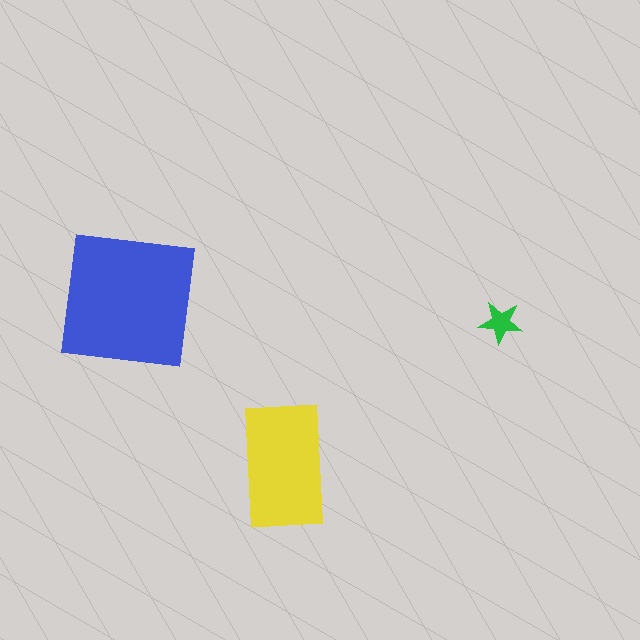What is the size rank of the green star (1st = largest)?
3rd.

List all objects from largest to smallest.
The blue square, the yellow rectangle, the green star.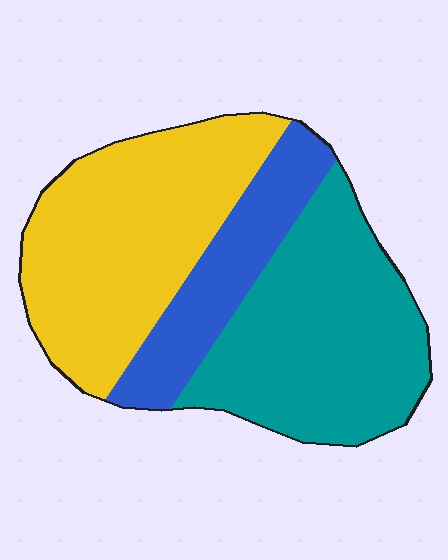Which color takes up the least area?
Blue, at roughly 20%.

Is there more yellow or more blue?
Yellow.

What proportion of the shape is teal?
Teal takes up between a third and a half of the shape.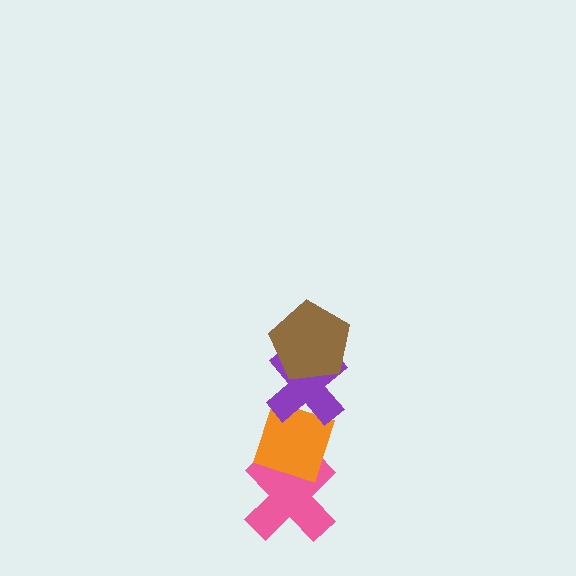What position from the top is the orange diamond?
The orange diamond is 3rd from the top.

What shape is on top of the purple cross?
The brown pentagon is on top of the purple cross.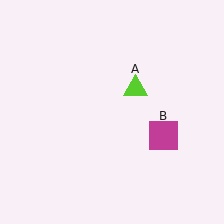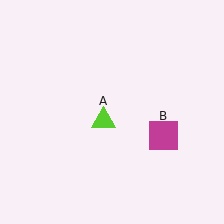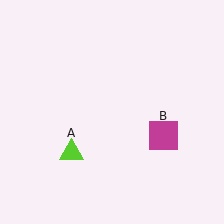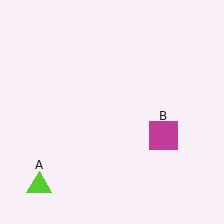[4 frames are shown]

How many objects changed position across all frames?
1 object changed position: lime triangle (object A).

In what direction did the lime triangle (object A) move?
The lime triangle (object A) moved down and to the left.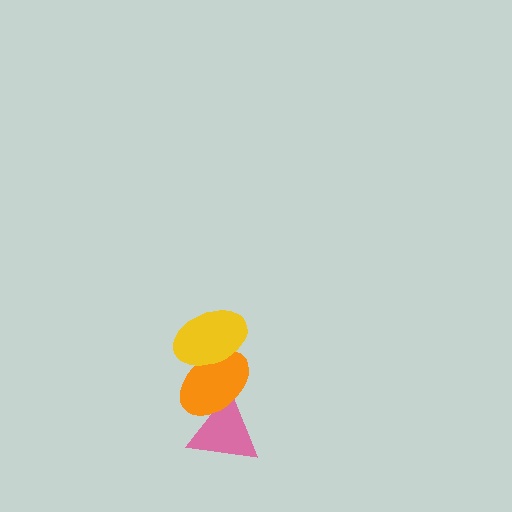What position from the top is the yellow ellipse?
The yellow ellipse is 1st from the top.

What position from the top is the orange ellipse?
The orange ellipse is 2nd from the top.